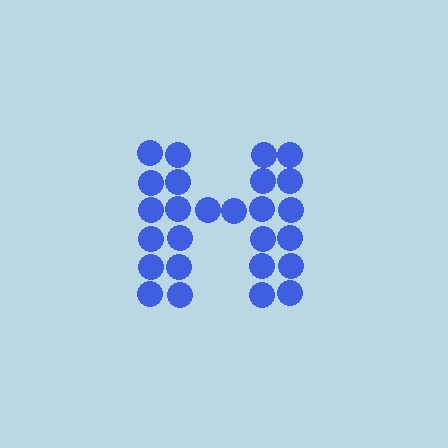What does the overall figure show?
The overall figure shows the letter H.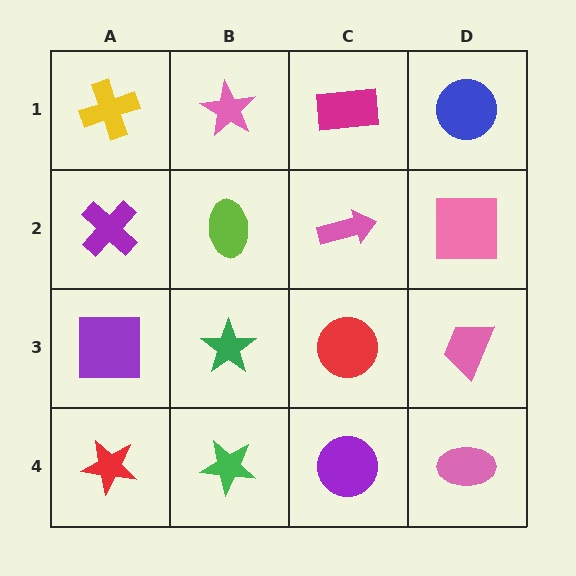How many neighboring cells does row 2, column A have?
3.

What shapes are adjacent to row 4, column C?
A red circle (row 3, column C), a green star (row 4, column B), a pink ellipse (row 4, column D).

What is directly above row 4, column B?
A green star.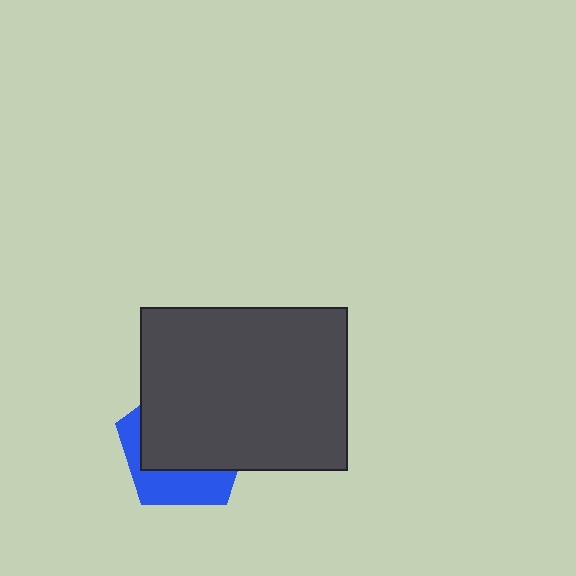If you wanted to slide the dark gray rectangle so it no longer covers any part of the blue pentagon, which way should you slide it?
Slide it toward the upper-right — that is the most direct way to separate the two shapes.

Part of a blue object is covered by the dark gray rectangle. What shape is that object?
It is a pentagon.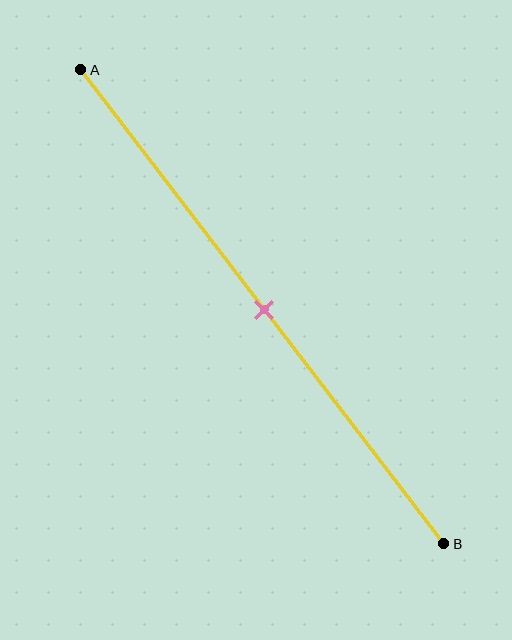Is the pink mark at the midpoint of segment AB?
Yes, the mark is approximately at the midpoint.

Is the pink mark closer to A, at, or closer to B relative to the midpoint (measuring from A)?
The pink mark is approximately at the midpoint of segment AB.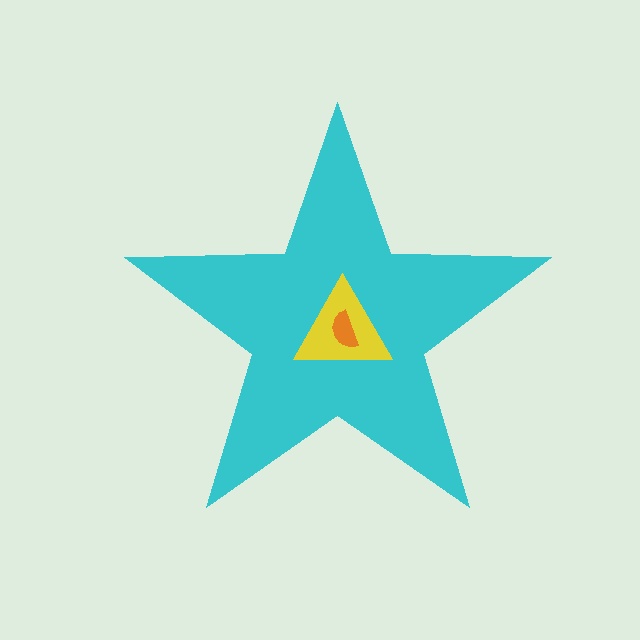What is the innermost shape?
The orange semicircle.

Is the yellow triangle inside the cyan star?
Yes.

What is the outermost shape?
The cyan star.